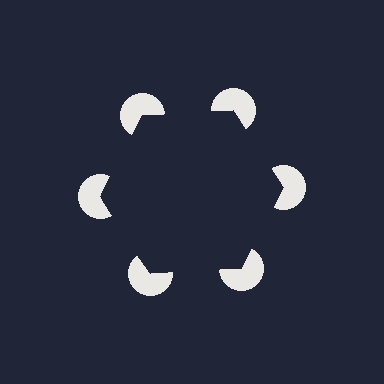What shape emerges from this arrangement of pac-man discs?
An illusory hexagon — its edges are inferred from the aligned wedge cuts in the pac-man discs, not physically drawn.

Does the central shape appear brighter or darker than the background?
It typically appears slightly darker than the background, even though no actual brightness change is drawn.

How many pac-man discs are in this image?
There are 6 — one at each vertex of the illusory hexagon.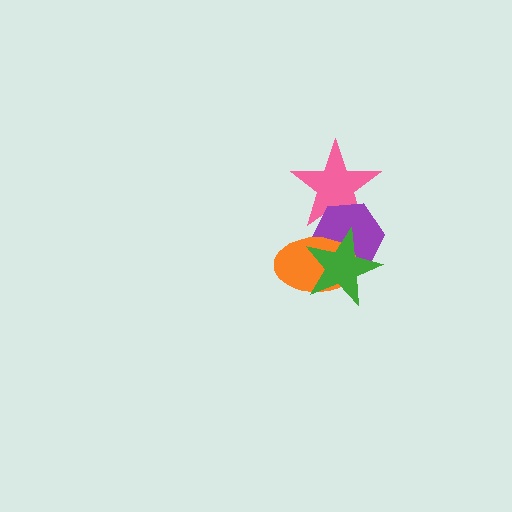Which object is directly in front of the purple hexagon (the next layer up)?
The orange ellipse is directly in front of the purple hexagon.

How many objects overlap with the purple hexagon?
3 objects overlap with the purple hexagon.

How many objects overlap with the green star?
2 objects overlap with the green star.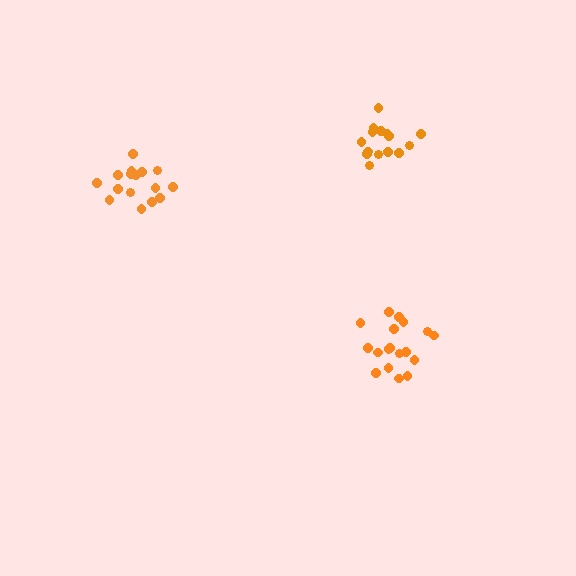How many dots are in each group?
Group 1: 18 dots, Group 2: 15 dots, Group 3: 16 dots (49 total).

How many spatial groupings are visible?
There are 3 spatial groupings.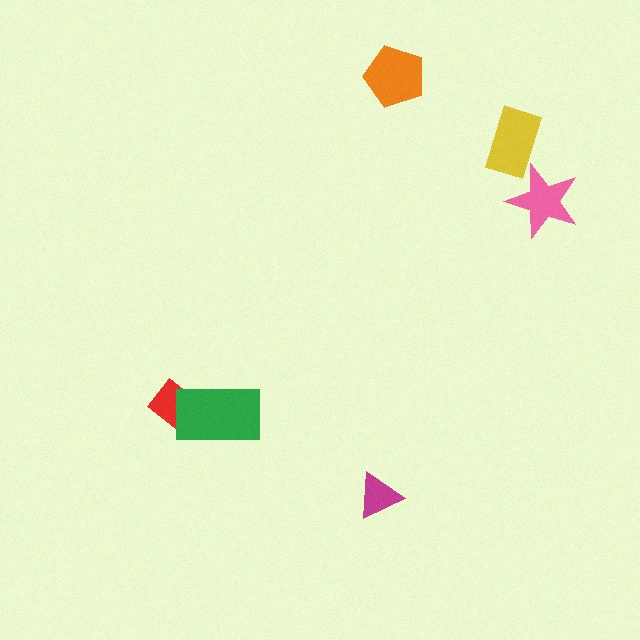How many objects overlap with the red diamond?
1 object overlaps with the red diamond.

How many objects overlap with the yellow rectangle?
0 objects overlap with the yellow rectangle.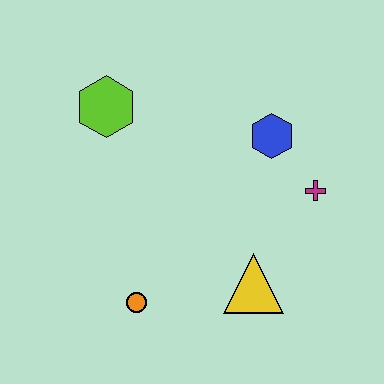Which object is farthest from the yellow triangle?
The lime hexagon is farthest from the yellow triangle.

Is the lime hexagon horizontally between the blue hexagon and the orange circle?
No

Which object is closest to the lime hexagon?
The blue hexagon is closest to the lime hexagon.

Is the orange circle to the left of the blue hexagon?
Yes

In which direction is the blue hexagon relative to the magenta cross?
The blue hexagon is above the magenta cross.